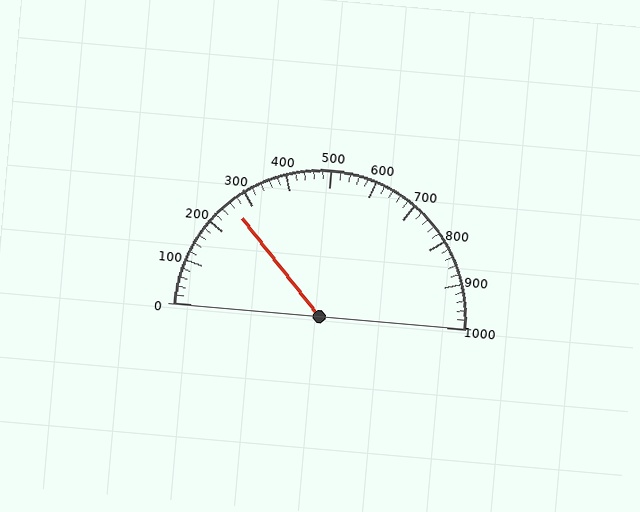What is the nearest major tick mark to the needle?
The nearest major tick mark is 300.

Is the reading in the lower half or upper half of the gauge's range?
The reading is in the lower half of the range (0 to 1000).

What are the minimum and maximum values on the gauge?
The gauge ranges from 0 to 1000.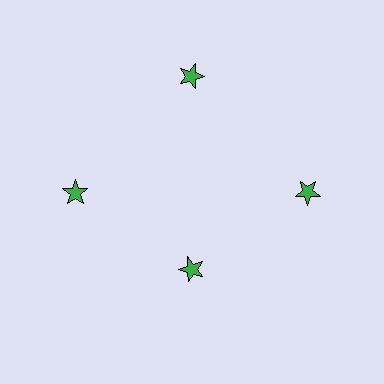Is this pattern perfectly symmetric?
No. The 4 green stars are arranged in a ring, but one element near the 6 o'clock position is pulled inward toward the center, breaking the 4-fold rotational symmetry.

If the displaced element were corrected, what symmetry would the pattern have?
It would have 4-fold rotational symmetry — the pattern would map onto itself every 90 degrees.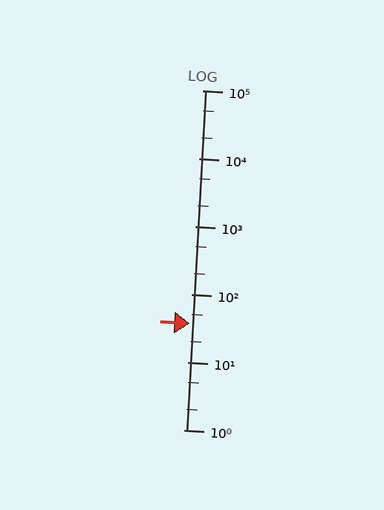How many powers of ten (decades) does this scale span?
The scale spans 5 decades, from 1 to 100000.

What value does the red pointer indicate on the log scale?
The pointer indicates approximately 37.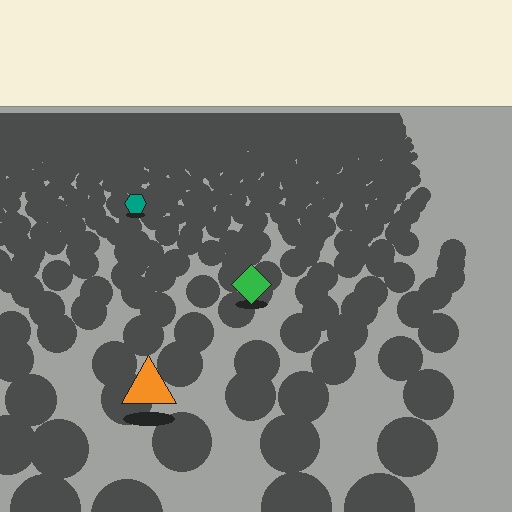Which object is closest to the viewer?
The orange triangle is closest. The texture marks near it are larger and more spread out.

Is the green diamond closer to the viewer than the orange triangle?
No. The orange triangle is closer — you can tell from the texture gradient: the ground texture is coarser near it.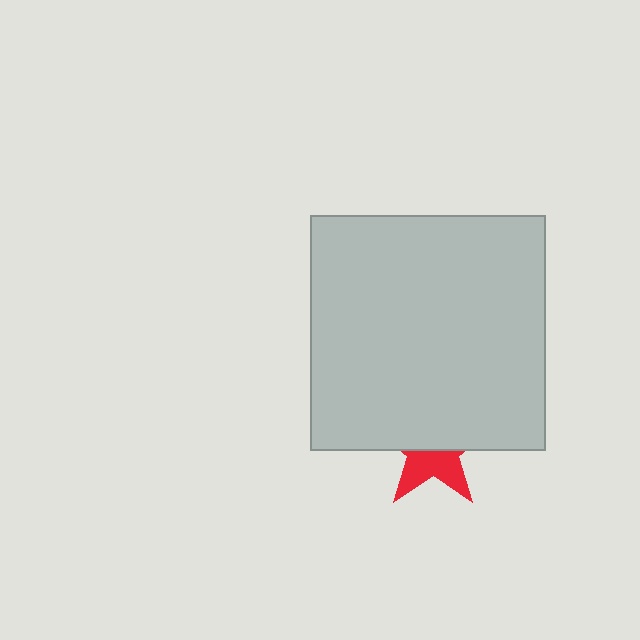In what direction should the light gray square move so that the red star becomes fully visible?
The light gray square should move up. That is the shortest direction to clear the overlap and leave the red star fully visible.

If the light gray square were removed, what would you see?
You would see the complete red star.